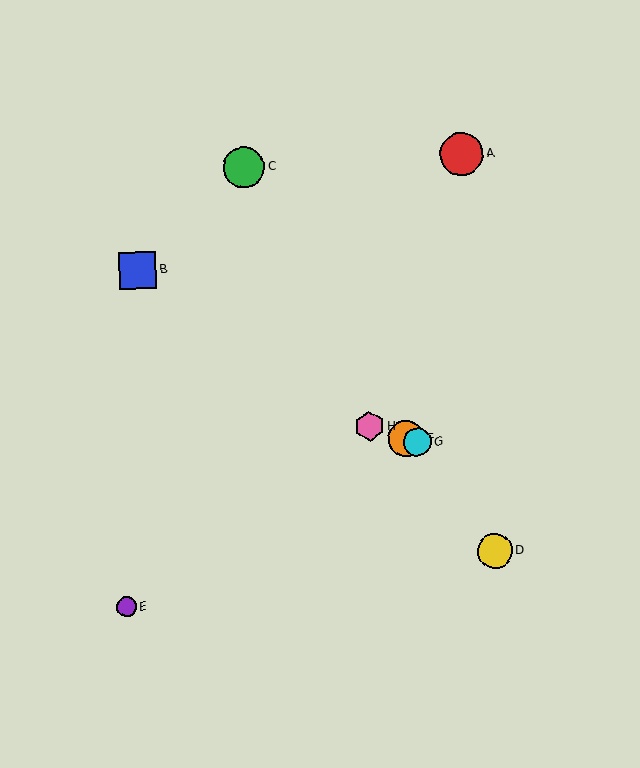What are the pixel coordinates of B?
Object B is at (138, 270).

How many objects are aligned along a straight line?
3 objects (F, G, H) are aligned along a straight line.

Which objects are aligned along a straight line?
Objects F, G, H are aligned along a straight line.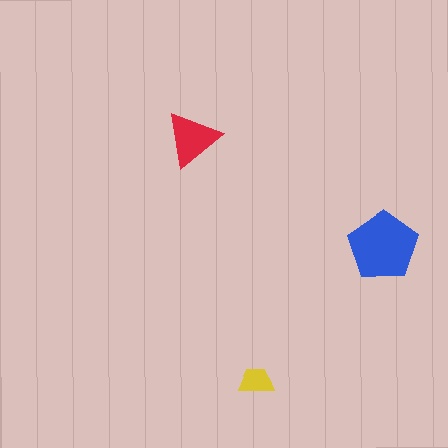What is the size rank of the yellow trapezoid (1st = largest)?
3rd.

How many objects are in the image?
There are 3 objects in the image.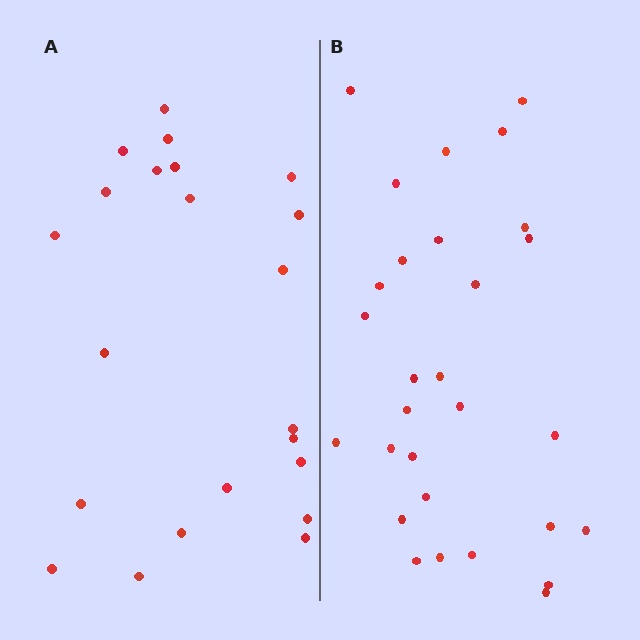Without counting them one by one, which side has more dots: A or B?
Region B (the right region) has more dots.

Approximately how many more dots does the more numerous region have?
Region B has roughly 8 or so more dots than region A.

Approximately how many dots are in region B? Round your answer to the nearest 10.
About 30 dots. (The exact count is 29, which rounds to 30.)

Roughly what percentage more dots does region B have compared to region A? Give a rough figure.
About 30% more.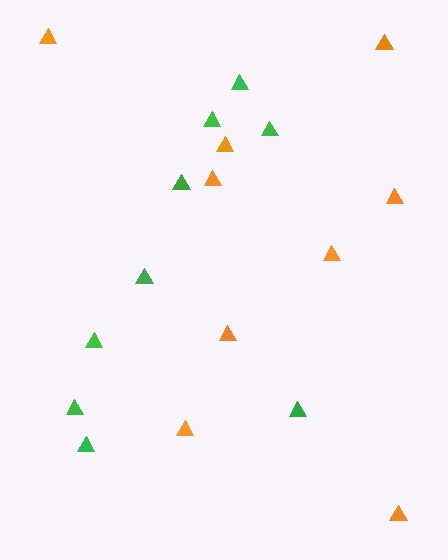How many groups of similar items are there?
There are 2 groups: one group of orange triangles (9) and one group of green triangles (9).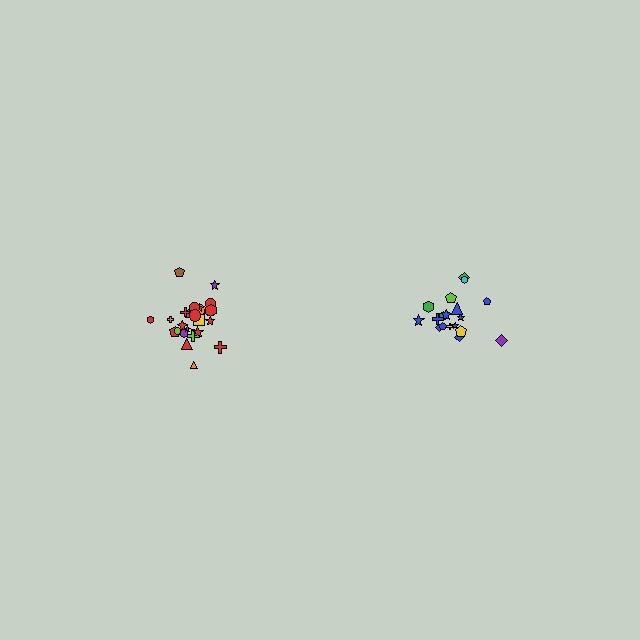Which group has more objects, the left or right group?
The left group.